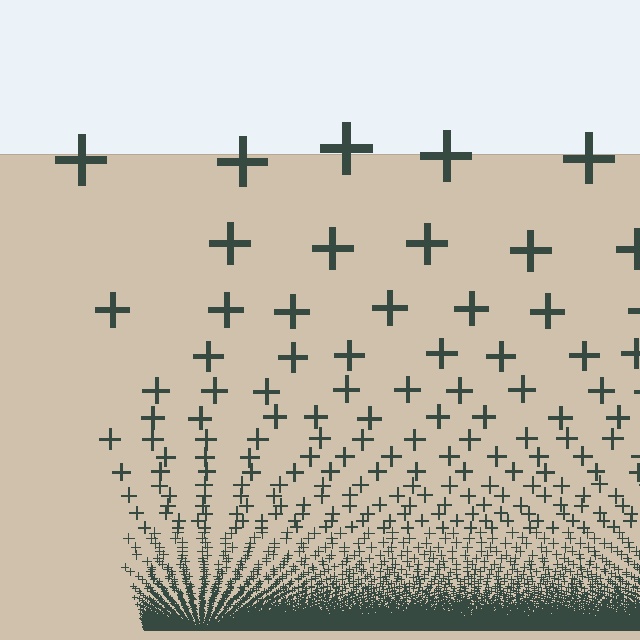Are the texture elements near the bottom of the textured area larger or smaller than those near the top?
Smaller. The gradient is inverted — elements near the bottom are smaller and denser.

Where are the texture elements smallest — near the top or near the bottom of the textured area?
Near the bottom.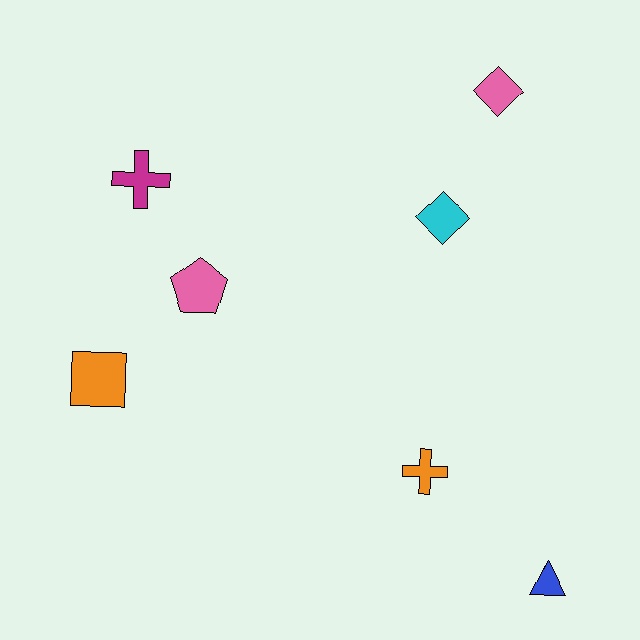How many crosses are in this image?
There are 2 crosses.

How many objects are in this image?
There are 7 objects.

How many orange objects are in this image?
There are 2 orange objects.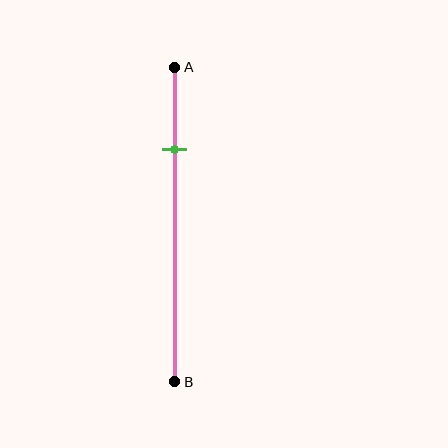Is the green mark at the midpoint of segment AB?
No, the mark is at about 25% from A, not at the 50% midpoint.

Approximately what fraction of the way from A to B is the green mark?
The green mark is approximately 25% of the way from A to B.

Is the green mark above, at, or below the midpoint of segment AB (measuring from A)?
The green mark is above the midpoint of segment AB.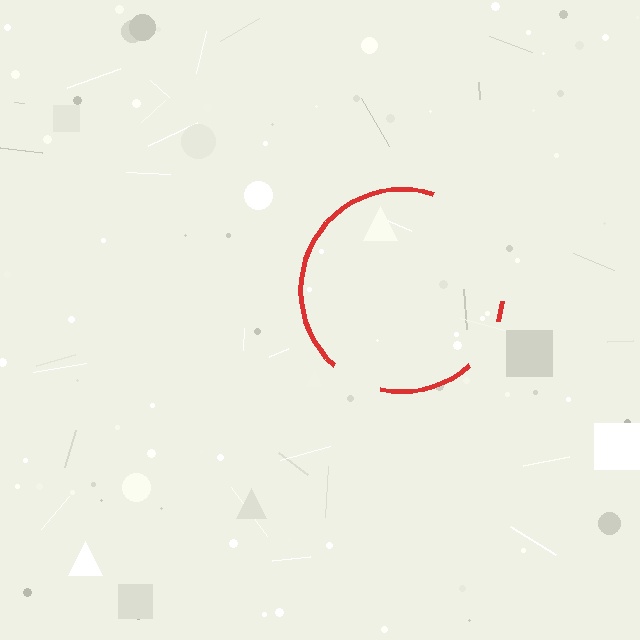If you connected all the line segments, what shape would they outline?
They would outline a circle.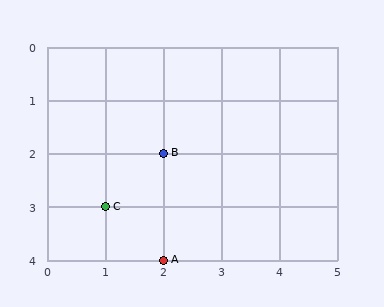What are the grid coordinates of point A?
Point A is at grid coordinates (2, 4).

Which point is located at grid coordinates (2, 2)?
Point B is at (2, 2).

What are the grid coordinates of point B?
Point B is at grid coordinates (2, 2).